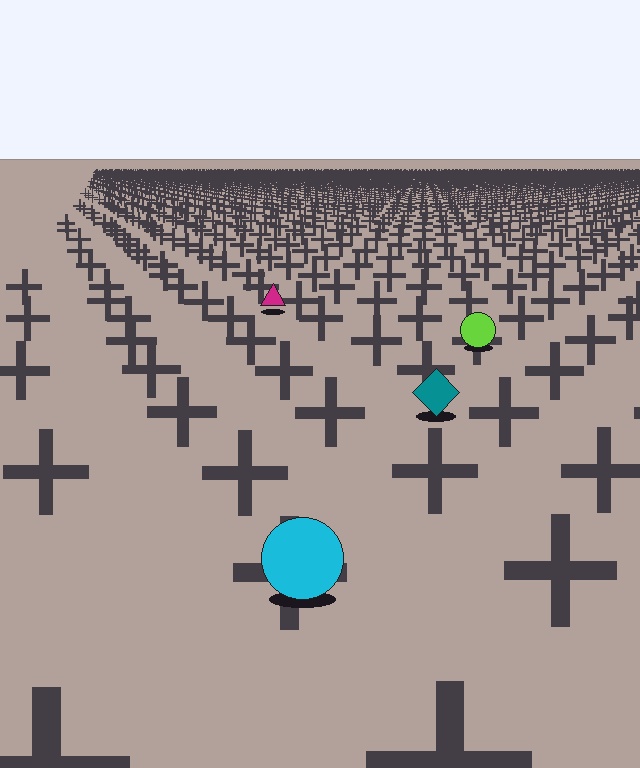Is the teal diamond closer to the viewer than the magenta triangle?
Yes. The teal diamond is closer — you can tell from the texture gradient: the ground texture is coarser near it.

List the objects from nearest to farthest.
From nearest to farthest: the cyan circle, the teal diamond, the lime circle, the magenta triangle.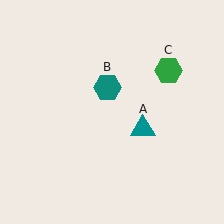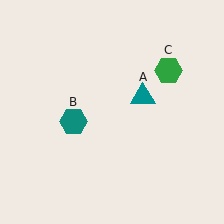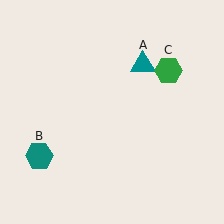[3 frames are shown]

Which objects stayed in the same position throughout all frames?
Green hexagon (object C) remained stationary.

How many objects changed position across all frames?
2 objects changed position: teal triangle (object A), teal hexagon (object B).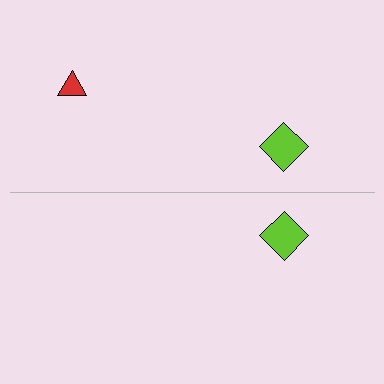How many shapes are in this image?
There are 3 shapes in this image.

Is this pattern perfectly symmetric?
No, the pattern is not perfectly symmetric. A red triangle is missing from the bottom side.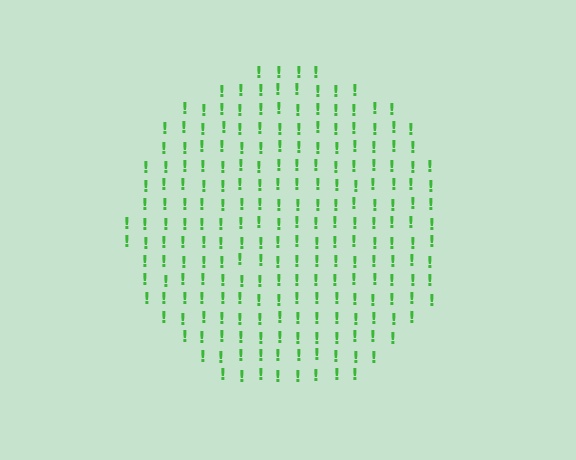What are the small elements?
The small elements are exclamation marks.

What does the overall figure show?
The overall figure shows a circle.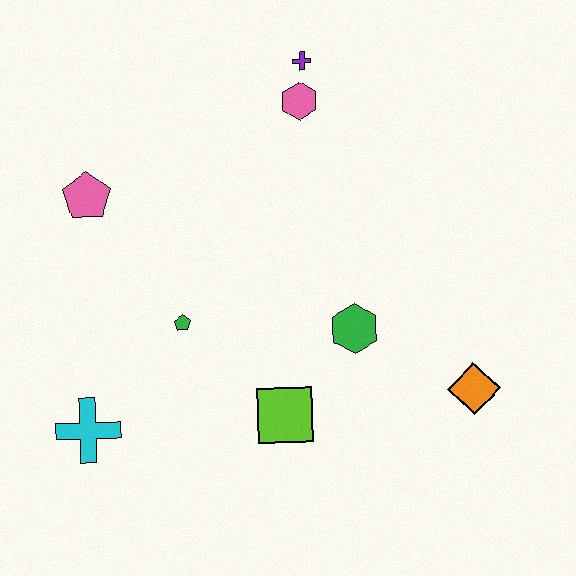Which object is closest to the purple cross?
The pink hexagon is closest to the purple cross.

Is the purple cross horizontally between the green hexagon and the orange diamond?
No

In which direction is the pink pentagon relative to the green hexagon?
The pink pentagon is to the left of the green hexagon.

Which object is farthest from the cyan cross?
The purple cross is farthest from the cyan cross.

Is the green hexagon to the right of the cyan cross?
Yes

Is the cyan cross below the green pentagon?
Yes